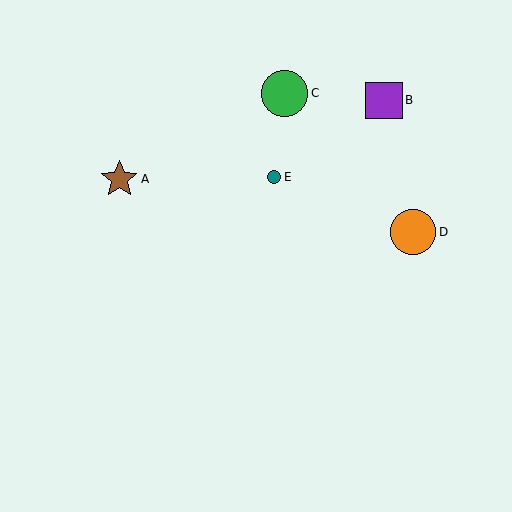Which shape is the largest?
The green circle (labeled C) is the largest.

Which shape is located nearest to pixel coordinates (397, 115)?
The purple square (labeled B) at (384, 100) is nearest to that location.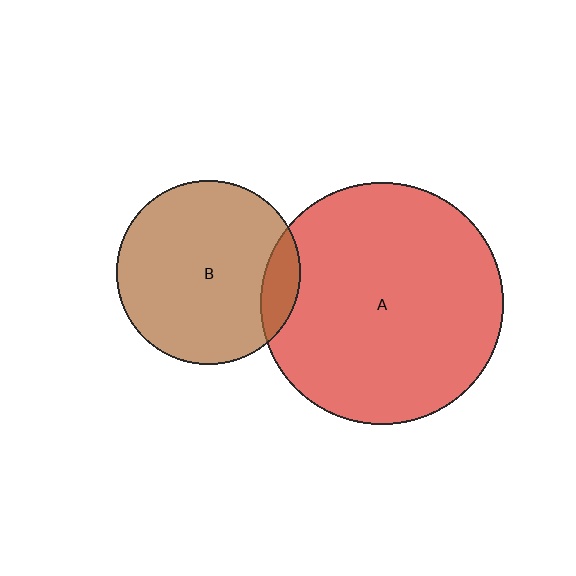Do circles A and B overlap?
Yes.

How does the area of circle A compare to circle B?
Approximately 1.7 times.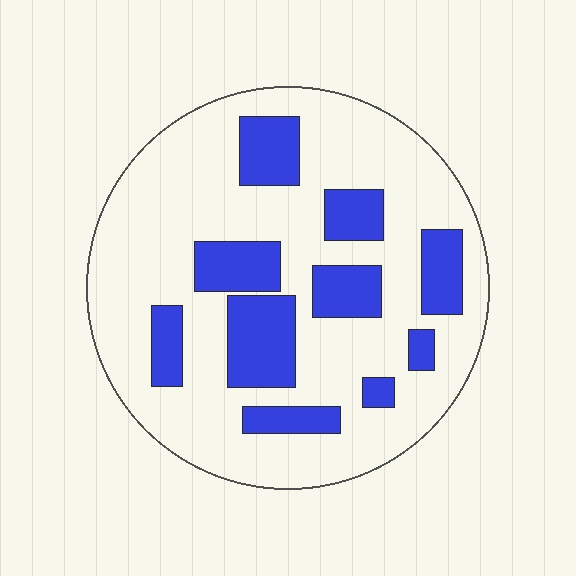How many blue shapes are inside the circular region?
10.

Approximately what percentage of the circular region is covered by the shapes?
Approximately 25%.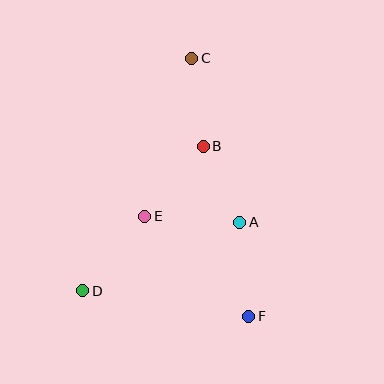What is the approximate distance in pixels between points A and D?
The distance between A and D is approximately 171 pixels.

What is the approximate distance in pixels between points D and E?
The distance between D and E is approximately 97 pixels.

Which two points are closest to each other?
Points A and B are closest to each other.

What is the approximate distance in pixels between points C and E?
The distance between C and E is approximately 165 pixels.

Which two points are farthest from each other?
Points C and F are farthest from each other.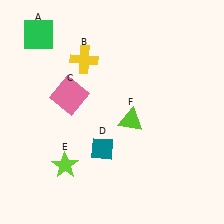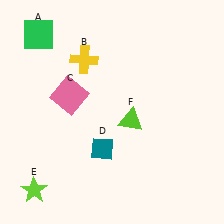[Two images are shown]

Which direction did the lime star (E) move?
The lime star (E) moved left.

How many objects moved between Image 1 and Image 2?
1 object moved between the two images.